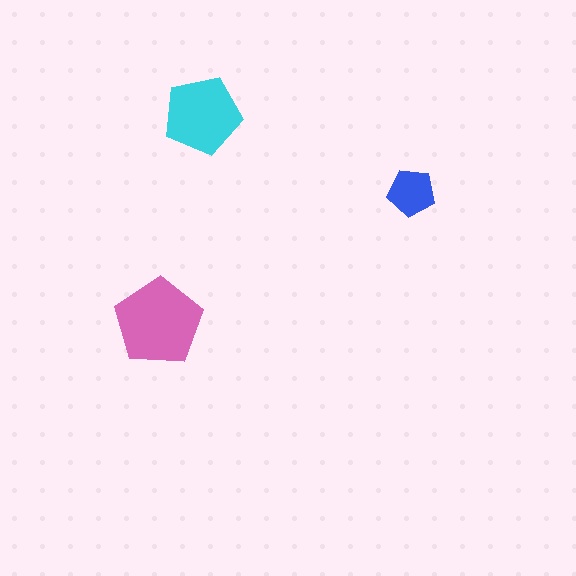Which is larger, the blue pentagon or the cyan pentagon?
The cyan one.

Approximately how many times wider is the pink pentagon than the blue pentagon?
About 2 times wider.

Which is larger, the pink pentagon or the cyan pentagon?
The pink one.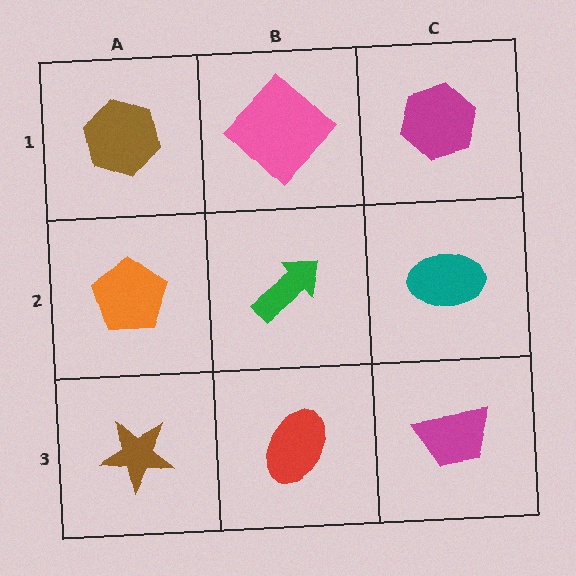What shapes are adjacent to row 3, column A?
An orange pentagon (row 2, column A), a red ellipse (row 3, column B).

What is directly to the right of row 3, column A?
A red ellipse.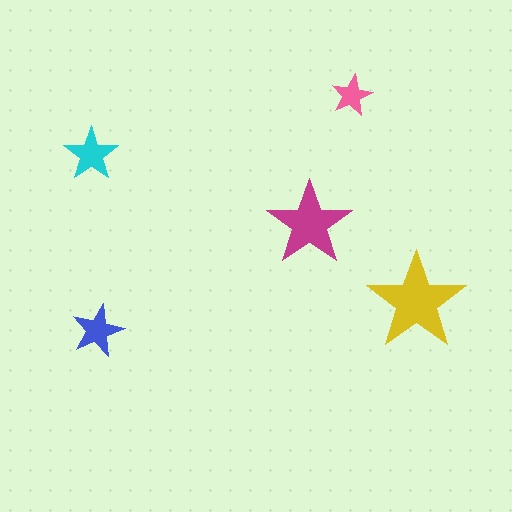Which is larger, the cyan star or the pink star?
The cyan one.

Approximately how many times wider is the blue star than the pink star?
About 1.5 times wider.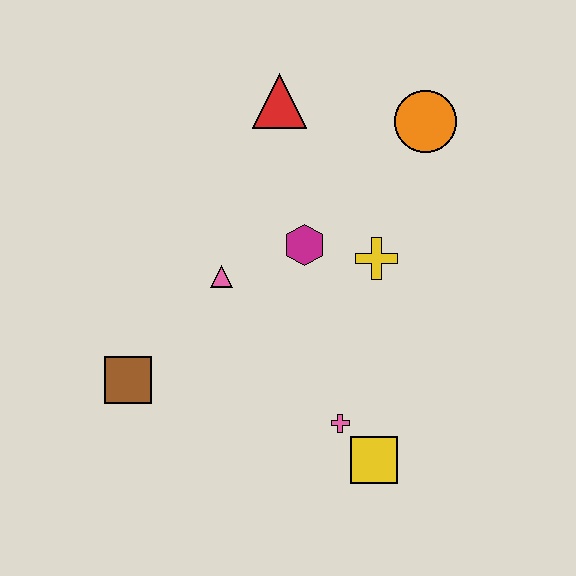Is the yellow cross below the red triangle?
Yes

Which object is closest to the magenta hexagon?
The yellow cross is closest to the magenta hexagon.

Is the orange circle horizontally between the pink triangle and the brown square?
No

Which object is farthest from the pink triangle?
The orange circle is farthest from the pink triangle.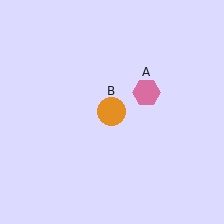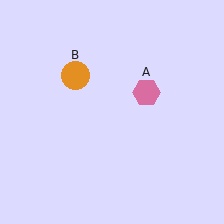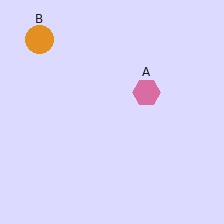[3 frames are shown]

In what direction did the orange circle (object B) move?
The orange circle (object B) moved up and to the left.